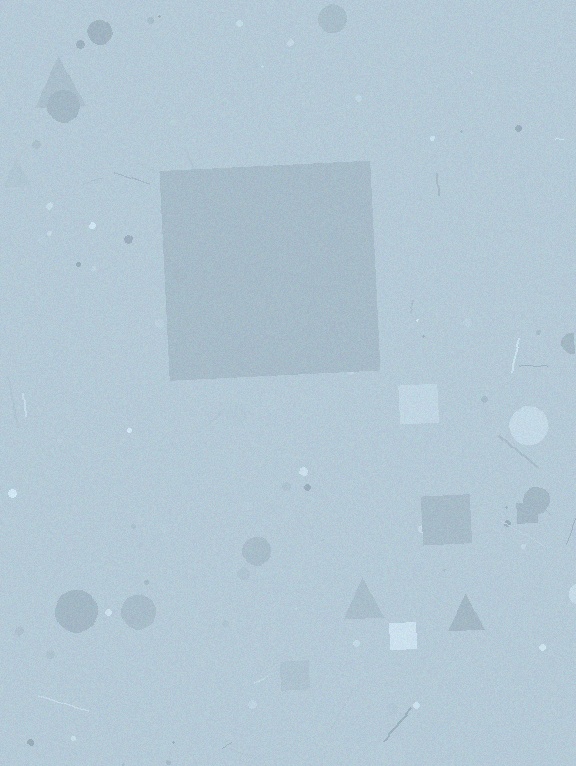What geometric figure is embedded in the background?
A square is embedded in the background.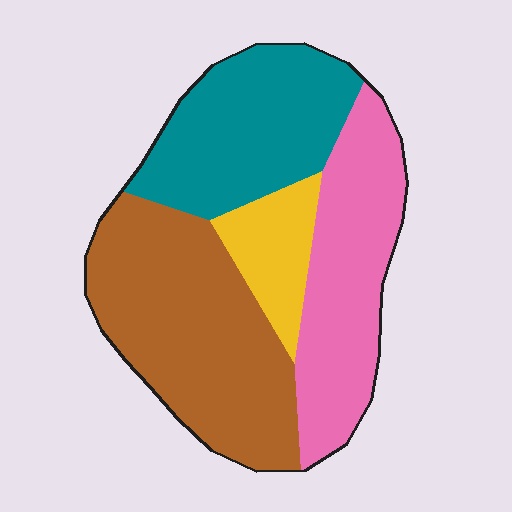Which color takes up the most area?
Brown, at roughly 35%.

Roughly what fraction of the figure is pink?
Pink takes up about one quarter (1/4) of the figure.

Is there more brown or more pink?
Brown.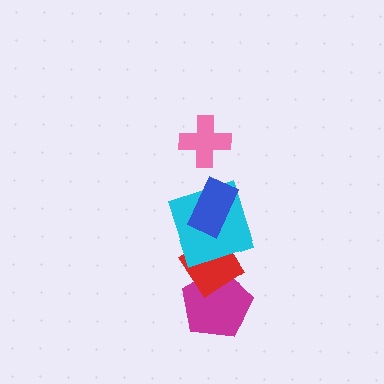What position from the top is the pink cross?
The pink cross is 1st from the top.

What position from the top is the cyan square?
The cyan square is 3rd from the top.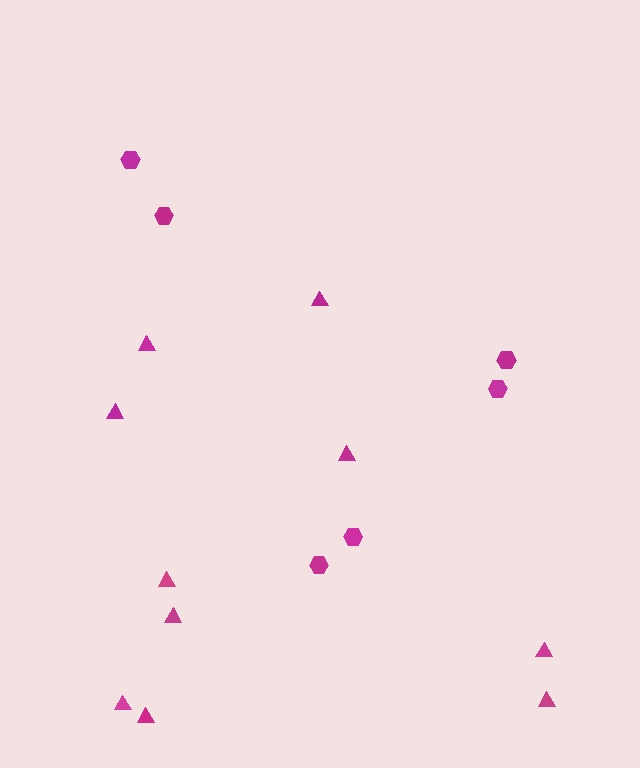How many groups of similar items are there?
There are 2 groups: one group of hexagons (6) and one group of triangles (10).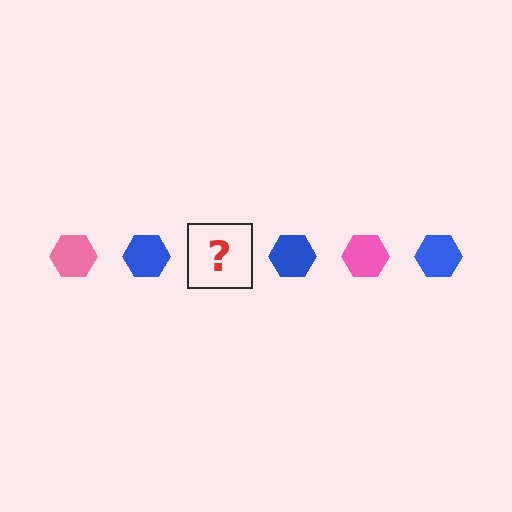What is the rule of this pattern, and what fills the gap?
The rule is that the pattern cycles through pink, blue hexagons. The gap should be filled with a pink hexagon.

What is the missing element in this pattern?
The missing element is a pink hexagon.